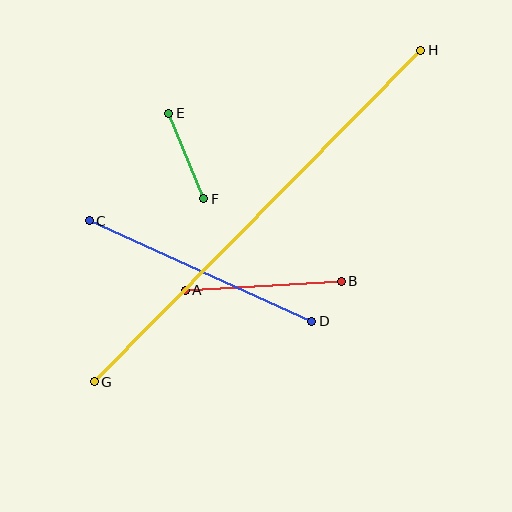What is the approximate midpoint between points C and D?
The midpoint is at approximately (201, 271) pixels.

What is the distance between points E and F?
The distance is approximately 93 pixels.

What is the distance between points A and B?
The distance is approximately 156 pixels.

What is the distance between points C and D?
The distance is approximately 244 pixels.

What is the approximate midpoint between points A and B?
The midpoint is at approximately (263, 286) pixels.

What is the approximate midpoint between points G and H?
The midpoint is at approximately (258, 216) pixels.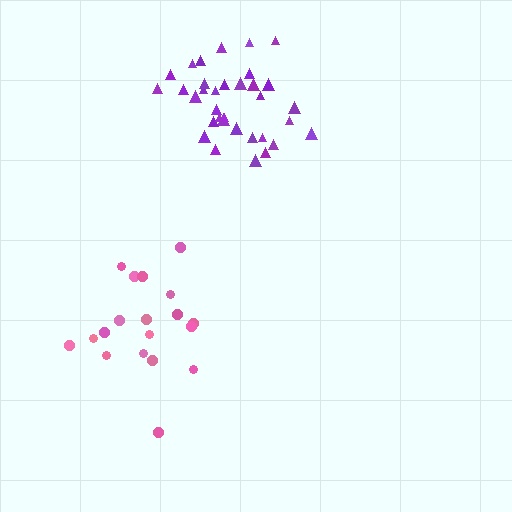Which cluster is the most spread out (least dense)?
Pink.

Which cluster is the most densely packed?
Purple.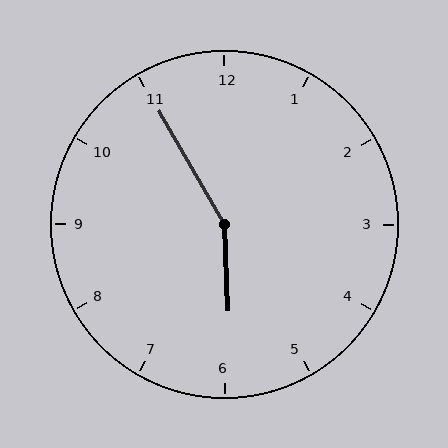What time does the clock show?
5:55.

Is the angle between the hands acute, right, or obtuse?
It is obtuse.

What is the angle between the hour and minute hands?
Approximately 152 degrees.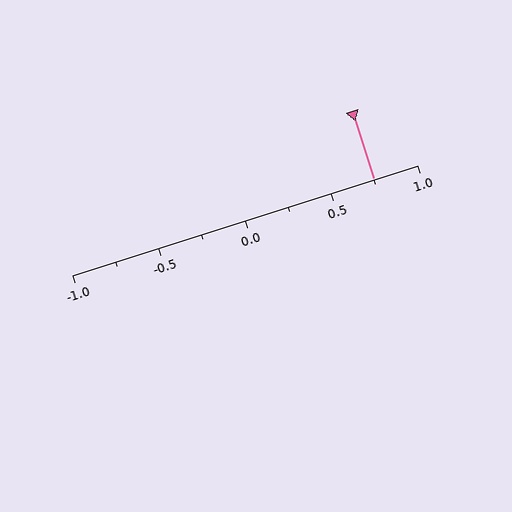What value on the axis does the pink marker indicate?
The marker indicates approximately 0.75.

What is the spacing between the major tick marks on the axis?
The major ticks are spaced 0.5 apart.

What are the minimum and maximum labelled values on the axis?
The axis runs from -1.0 to 1.0.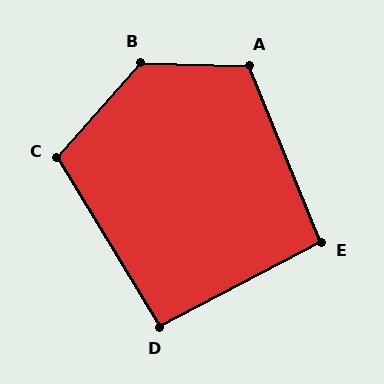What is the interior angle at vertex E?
Approximately 95 degrees (obtuse).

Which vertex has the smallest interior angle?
D, at approximately 94 degrees.